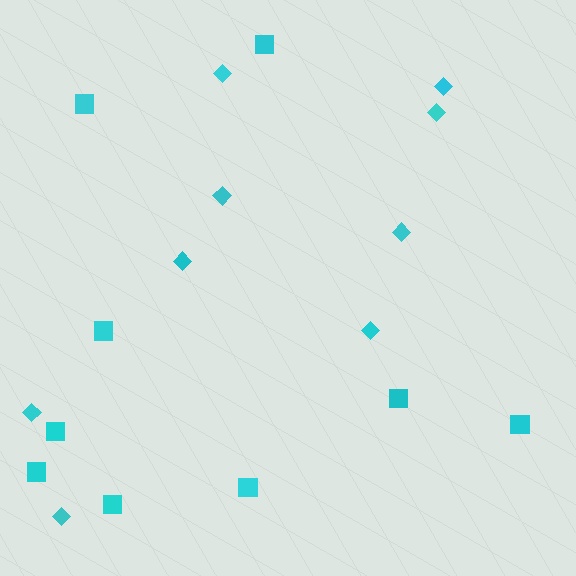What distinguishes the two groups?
There are 2 groups: one group of squares (9) and one group of diamonds (9).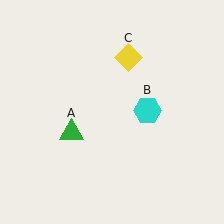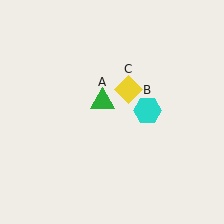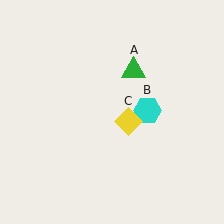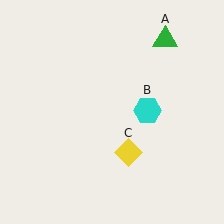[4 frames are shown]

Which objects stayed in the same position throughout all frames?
Cyan hexagon (object B) remained stationary.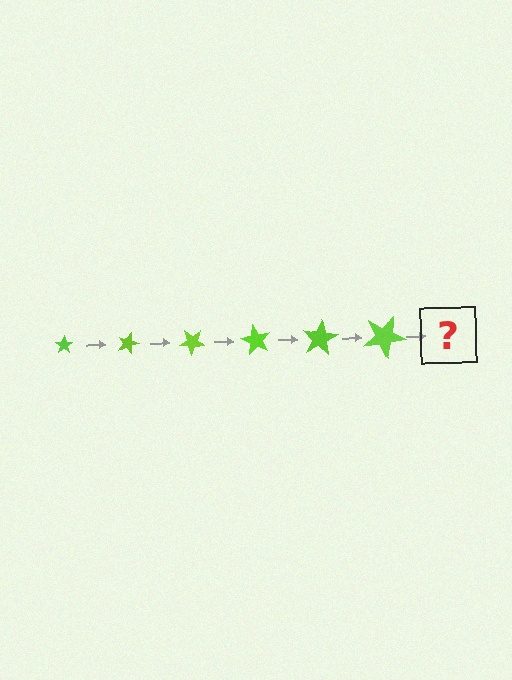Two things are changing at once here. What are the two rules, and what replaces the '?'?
The two rules are that the star grows larger each step and it rotates 20 degrees each step. The '?' should be a star, larger than the previous one and rotated 120 degrees from the start.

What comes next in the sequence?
The next element should be a star, larger than the previous one and rotated 120 degrees from the start.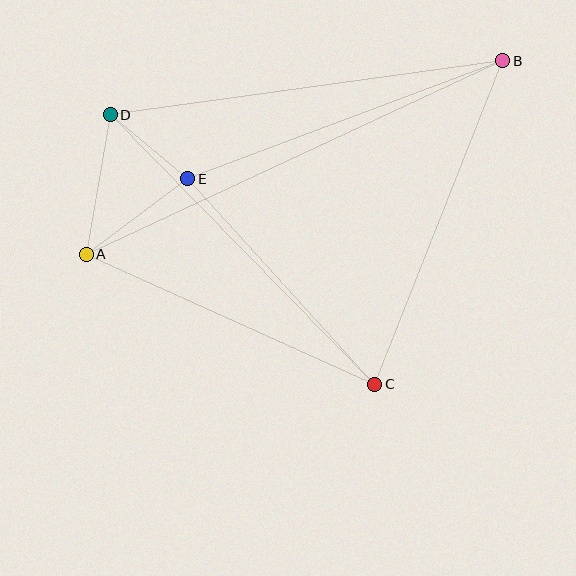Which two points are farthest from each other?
Points A and B are farthest from each other.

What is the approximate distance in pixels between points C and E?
The distance between C and E is approximately 277 pixels.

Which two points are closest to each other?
Points D and E are closest to each other.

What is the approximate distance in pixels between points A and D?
The distance between A and D is approximately 142 pixels.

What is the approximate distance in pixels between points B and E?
The distance between B and E is approximately 336 pixels.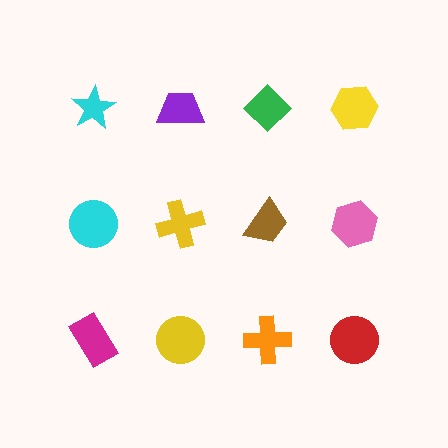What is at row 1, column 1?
A cyan star.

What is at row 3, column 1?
A magenta rectangle.